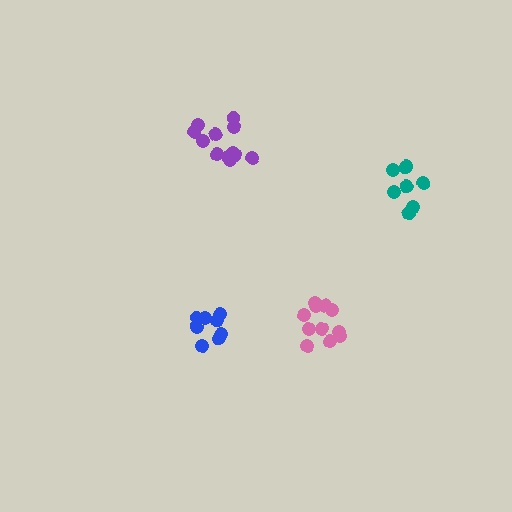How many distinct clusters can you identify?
There are 4 distinct clusters.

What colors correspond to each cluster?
The clusters are colored: purple, pink, blue, teal.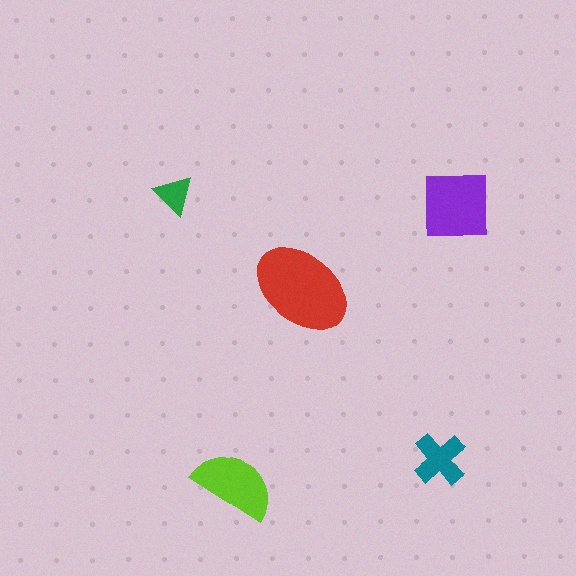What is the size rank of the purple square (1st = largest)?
2nd.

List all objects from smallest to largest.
The green triangle, the teal cross, the lime semicircle, the purple square, the red ellipse.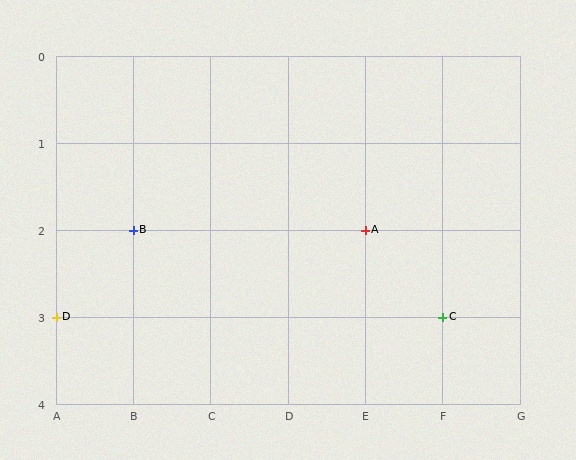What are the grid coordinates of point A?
Point A is at grid coordinates (E, 2).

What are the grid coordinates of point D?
Point D is at grid coordinates (A, 3).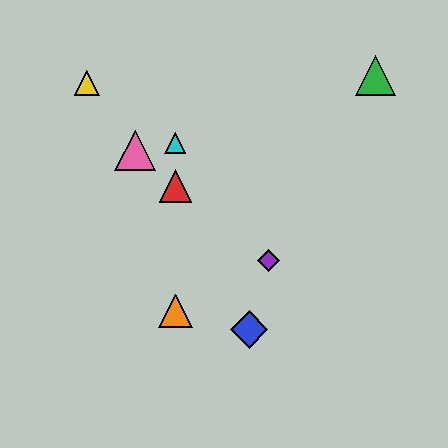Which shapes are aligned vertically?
The red triangle, the orange triangle, the cyan triangle are aligned vertically.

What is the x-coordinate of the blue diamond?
The blue diamond is at x≈249.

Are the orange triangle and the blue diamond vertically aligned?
No, the orange triangle is at x≈175 and the blue diamond is at x≈249.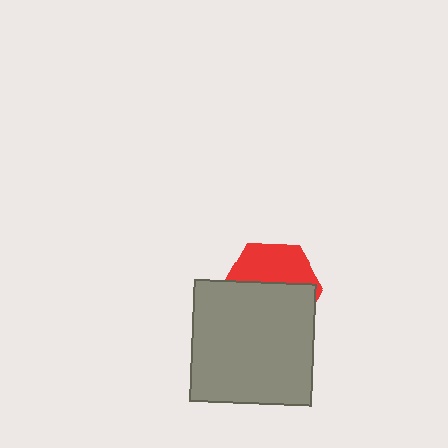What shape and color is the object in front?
The object in front is a gray square.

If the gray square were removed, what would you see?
You would see the complete red hexagon.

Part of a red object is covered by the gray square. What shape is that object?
It is a hexagon.